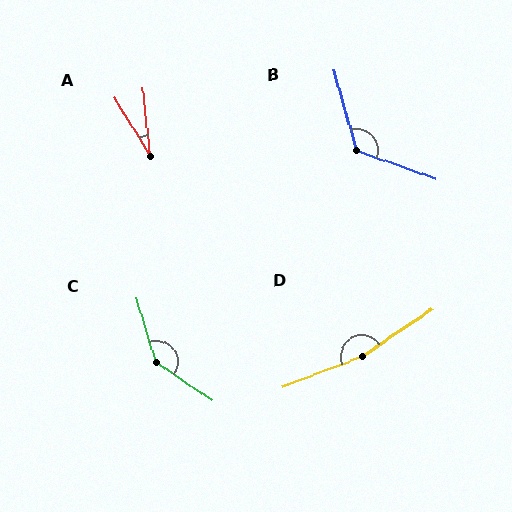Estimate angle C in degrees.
Approximately 141 degrees.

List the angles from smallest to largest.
A (25°), B (126°), C (141°), D (167°).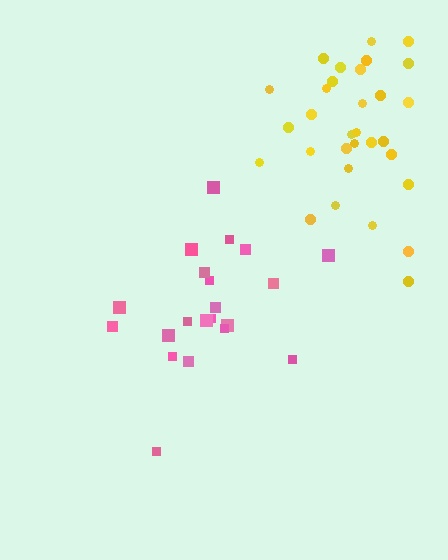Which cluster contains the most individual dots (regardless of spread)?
Yellow (31).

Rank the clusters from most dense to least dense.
yellow, pink.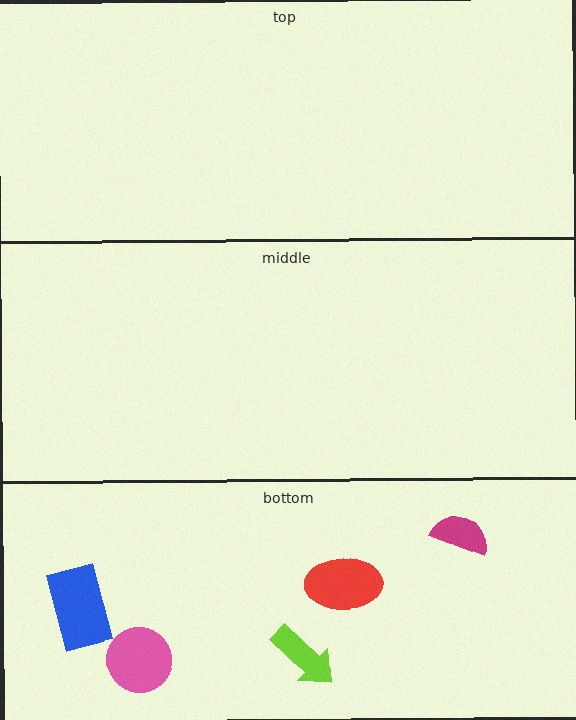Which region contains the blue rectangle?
The bottom region.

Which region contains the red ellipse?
The bottom region.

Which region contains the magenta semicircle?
The bottom region.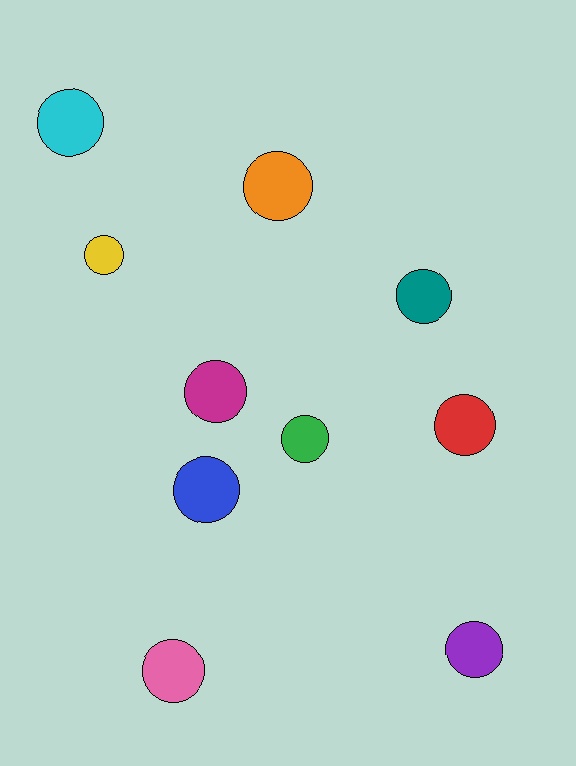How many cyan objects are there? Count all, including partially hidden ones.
There is 1 cyan object.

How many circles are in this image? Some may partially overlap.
There are 10 circles.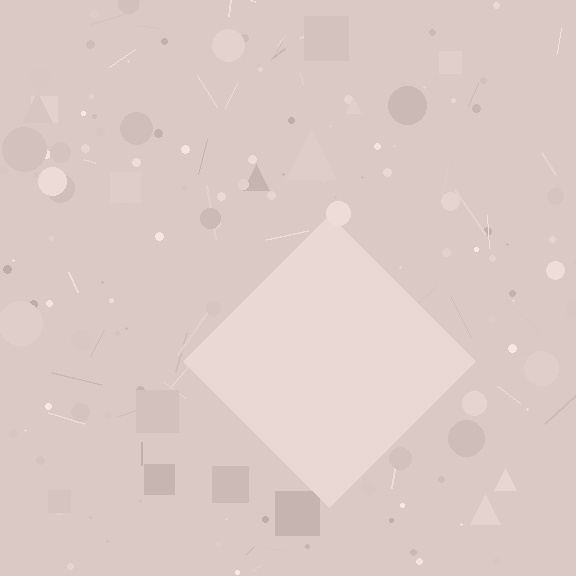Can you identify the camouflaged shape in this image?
The camouflaged shape is a diamond.